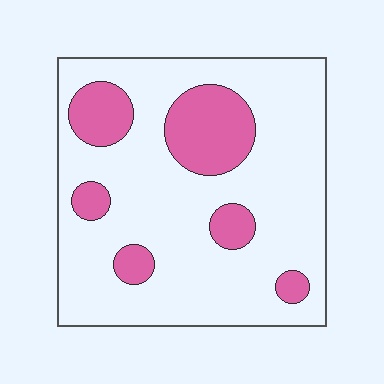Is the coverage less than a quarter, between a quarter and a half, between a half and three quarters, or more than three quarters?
Less than a quarter.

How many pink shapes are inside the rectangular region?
6.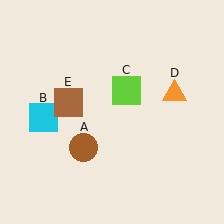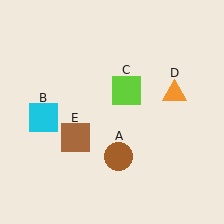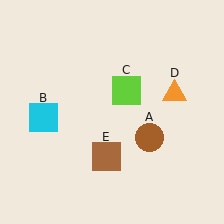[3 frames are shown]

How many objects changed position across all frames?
2 objects changed position: brown circle (object A), brown square (object E).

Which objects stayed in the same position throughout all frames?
Cyan square (object B) and lime square (object C) and orange triangle (object D) remained stationary.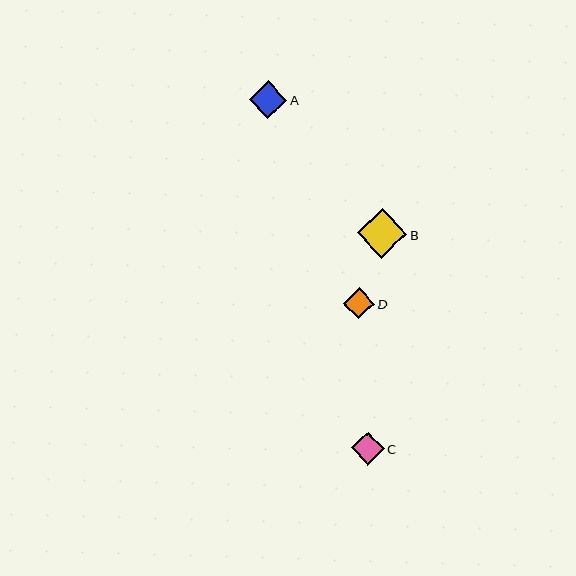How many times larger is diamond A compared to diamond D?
Diamond A is approximately 1.2 times the size of diamond D.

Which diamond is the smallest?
Diamond D is the smallest with a size of approximately 31 pixels.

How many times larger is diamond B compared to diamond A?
Diamond B is approximately 1.3 times the size of diamond A.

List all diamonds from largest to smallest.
From largest to smallest: B, A, C, D.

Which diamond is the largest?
Diamond B is the largest with a size of approximately 50 pixels.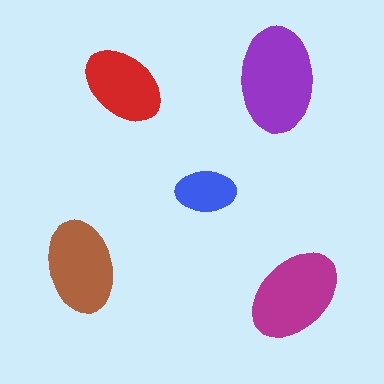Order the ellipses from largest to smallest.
the purple one, the magenta one, the brown one, the red one, the blue one.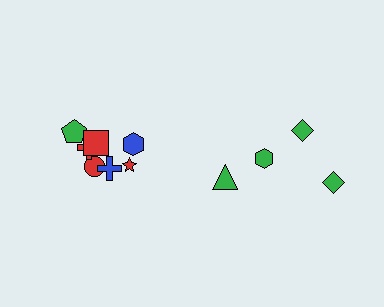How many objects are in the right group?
There are 4 objects.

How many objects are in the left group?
There are 7 objects.